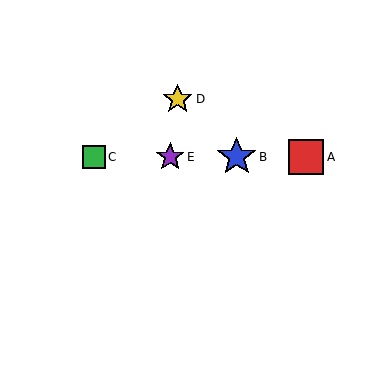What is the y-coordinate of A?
Object A is at y≈157.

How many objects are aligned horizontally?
4 objects (A, B, C, E) are aligned horizontally.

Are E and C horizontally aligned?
Yes, both are at y≈157.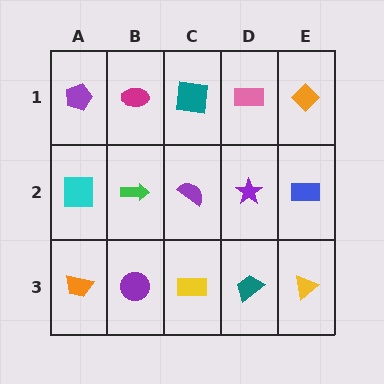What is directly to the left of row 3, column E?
A teal trapezoid.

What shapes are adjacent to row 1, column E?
A blue rectangle (row 2, column E), a pink rectangle (row 1, column D).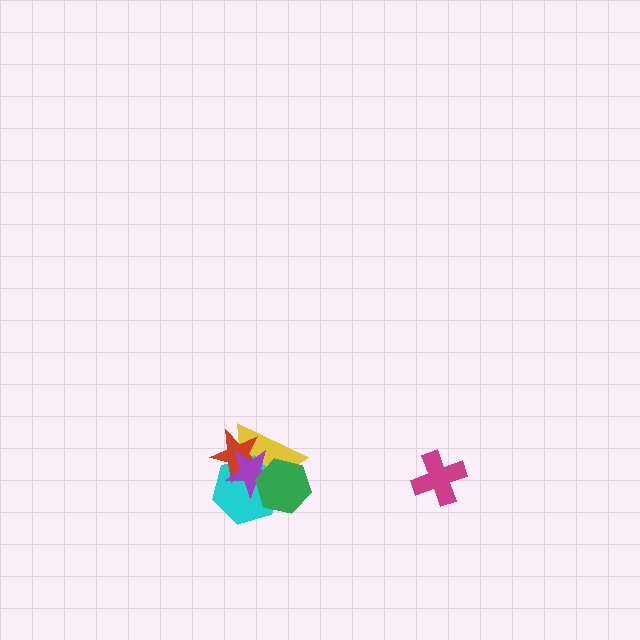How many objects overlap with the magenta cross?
0 objects overlap with the magenta cross.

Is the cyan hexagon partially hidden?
Yes, it is partially covered by another shape.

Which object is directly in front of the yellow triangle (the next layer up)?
The cyan hexagon is directly in front of the yellow triangle.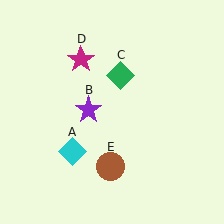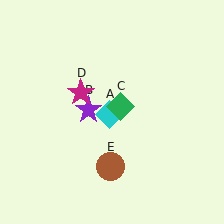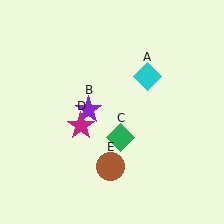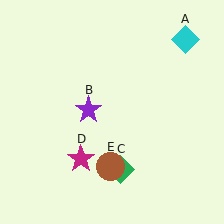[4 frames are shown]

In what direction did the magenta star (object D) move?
The magenta star (object D) moved down.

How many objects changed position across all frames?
3 objects changed position: cyan diamond (object A), green diamond (object C), magenta star (object D).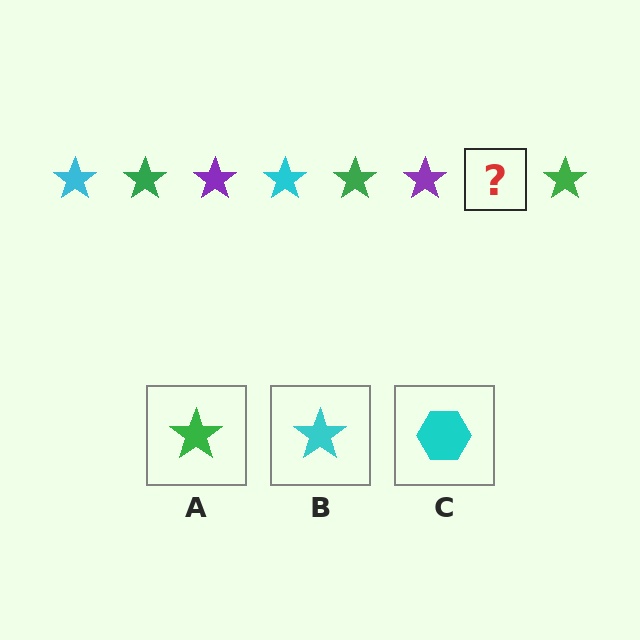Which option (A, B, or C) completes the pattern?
B.